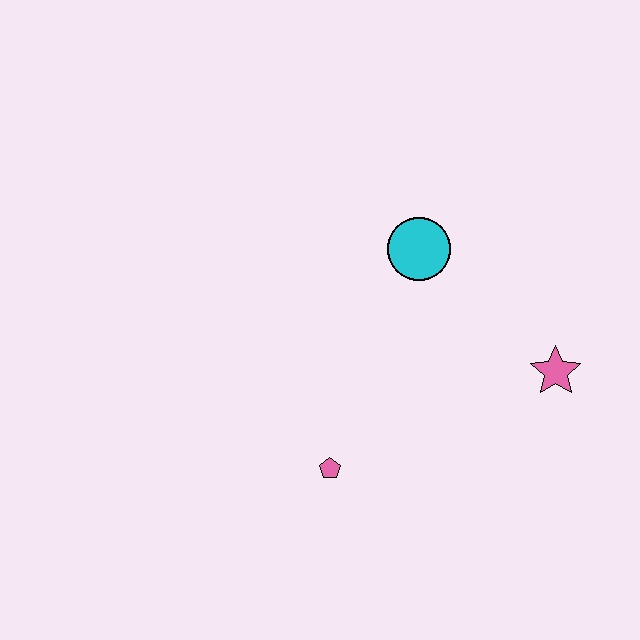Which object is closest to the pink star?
The cyan circle is closest to the pink star.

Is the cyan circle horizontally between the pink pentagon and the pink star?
Yes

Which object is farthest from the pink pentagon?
The pink star is farthest from the pink pentagon.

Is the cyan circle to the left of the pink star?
Yes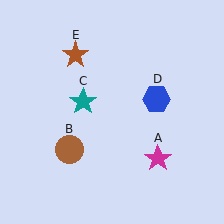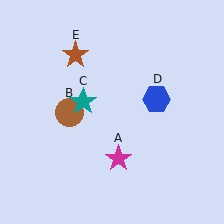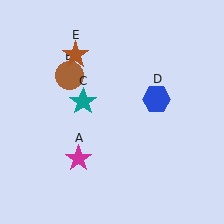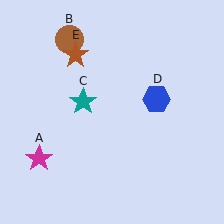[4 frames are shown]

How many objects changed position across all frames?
2 objects changed position: magenta star (object A), brown circle (object B).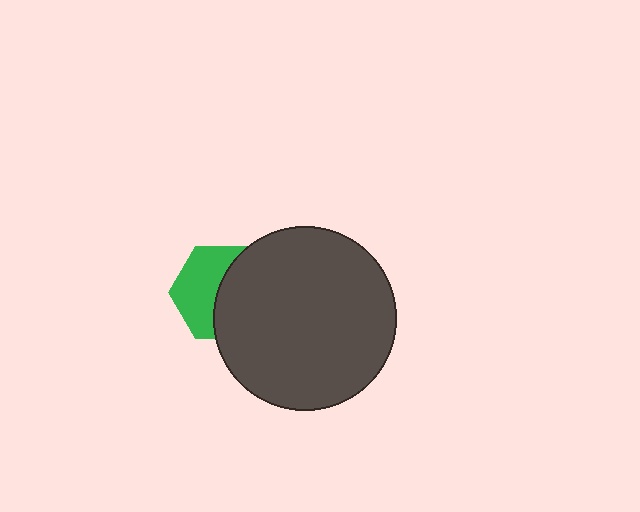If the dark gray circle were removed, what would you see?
You would see the complete green hexagon.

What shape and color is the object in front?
The object in front is a dark gray circle.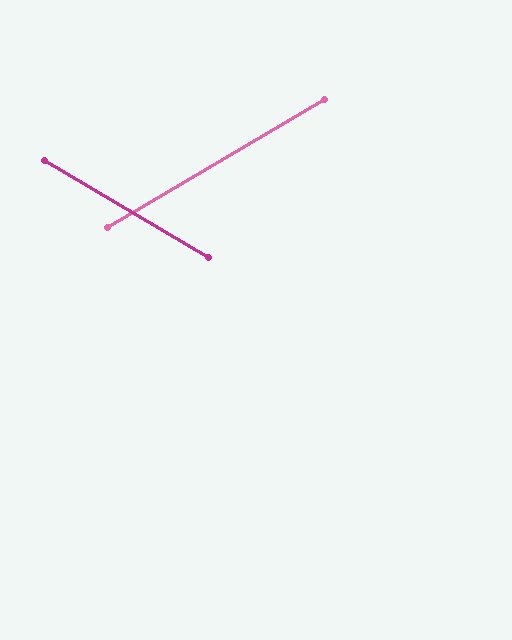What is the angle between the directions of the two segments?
Approximately 61 degrees.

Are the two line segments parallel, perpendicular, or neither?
Neither parallel nor perpendicular — they differ by about 61°.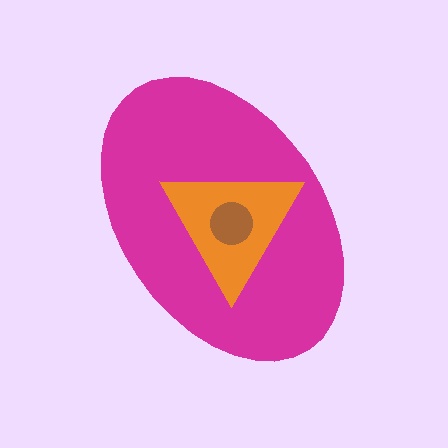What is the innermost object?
The brown circle.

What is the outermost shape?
The magenta ellipse.